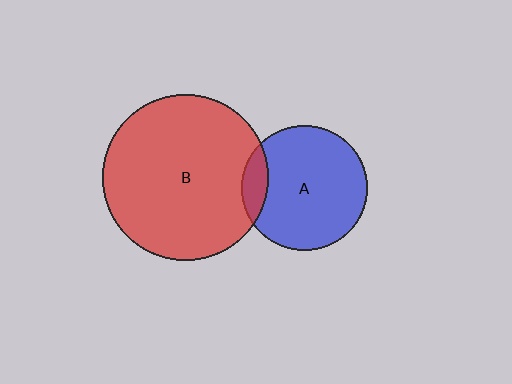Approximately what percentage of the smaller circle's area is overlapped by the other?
Approximately 10%.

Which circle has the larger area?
Circle B (red).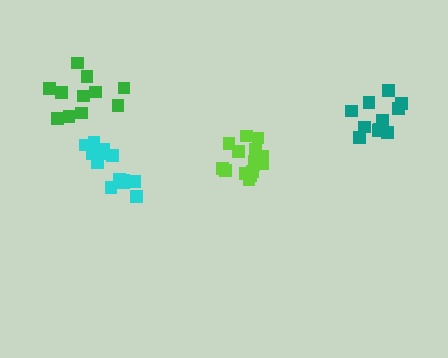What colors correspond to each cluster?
The clusters are colored: cyan, green, lime, teal.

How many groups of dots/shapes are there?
There are 4 groups.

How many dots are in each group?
Group 1: 14 dots, Group 2: 11 dots, Group 3: 15 dots, Group 4: 11 dots (51 total).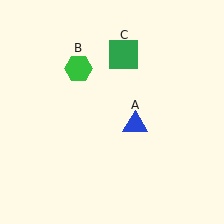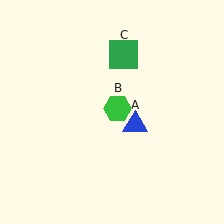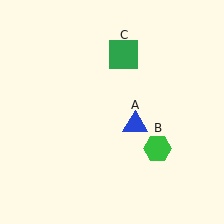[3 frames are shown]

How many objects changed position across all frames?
1 object changed position: green hexagon (object B).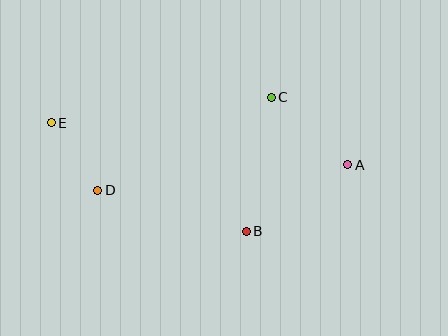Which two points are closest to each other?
Points D and E are closest to each other.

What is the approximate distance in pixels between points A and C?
The distance between A and C is approximately 102 pixels.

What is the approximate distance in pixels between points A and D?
The distance between A and D is approximately 252 pixels.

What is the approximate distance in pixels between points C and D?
The distance between C and D is approximately 197 pixels.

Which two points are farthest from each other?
Points A and E are farthest from each other.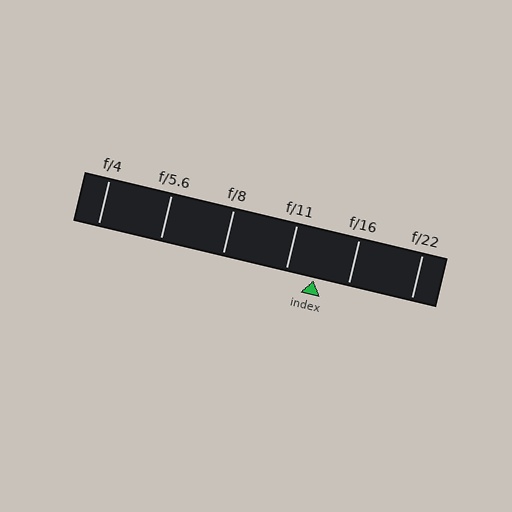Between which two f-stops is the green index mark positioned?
The index mark is between f/11 and f/16.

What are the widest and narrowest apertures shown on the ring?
The widest aperture shown is f/4 and the narrowest is f/22.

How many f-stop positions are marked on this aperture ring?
There are 6 f-stop positions marked.